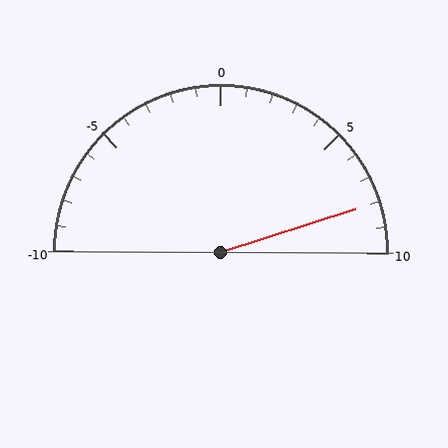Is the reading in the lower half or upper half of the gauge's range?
The reading is in the upper half of the range (-10 to 10).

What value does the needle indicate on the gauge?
The needle indicates approximately 8.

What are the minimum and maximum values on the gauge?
The gauge ranges from -10 to 10.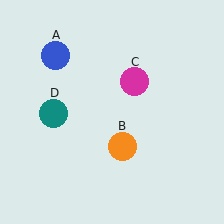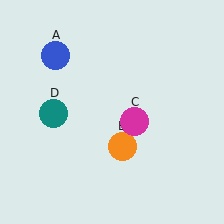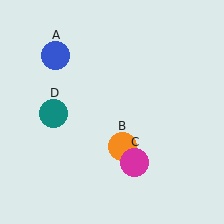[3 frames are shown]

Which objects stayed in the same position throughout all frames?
Blue circle (object A) and orange circle (object B) and teal circle (object D) remained stationary.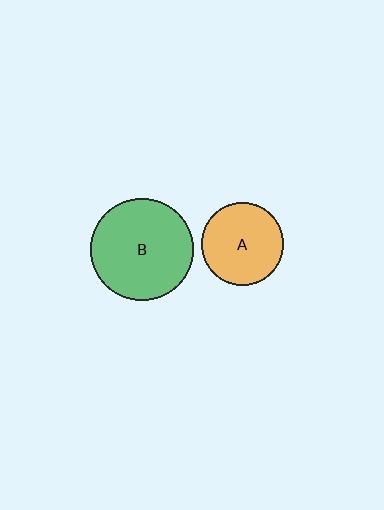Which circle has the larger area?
Circle B (green).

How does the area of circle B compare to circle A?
Approximately 1.6 times.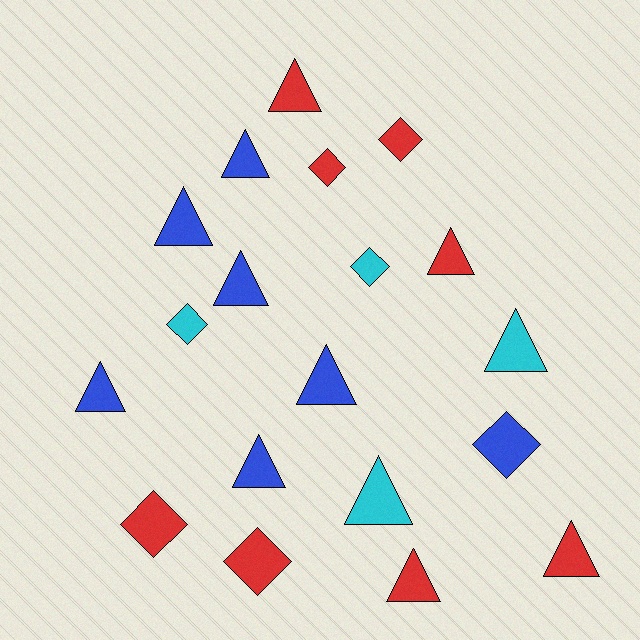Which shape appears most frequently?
Triangle, with 12 objects.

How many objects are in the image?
There are 19 objects.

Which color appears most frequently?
Red, with 8 objects.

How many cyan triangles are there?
There are 2 cyan triangles.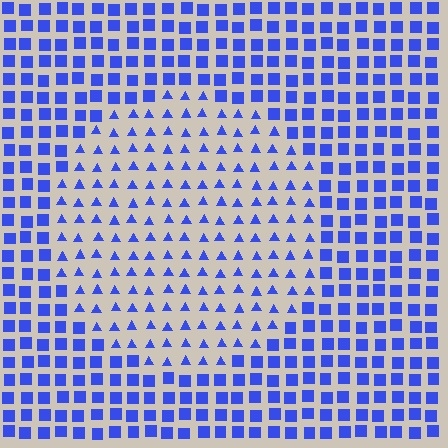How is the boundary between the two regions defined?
The boundary is defined by a change in element shape: triangles inside vs. squares outside. All elements share the same color and spacing.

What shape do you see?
I see a circle.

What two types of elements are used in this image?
The image uses triangles inside the circle region and squares outside it.